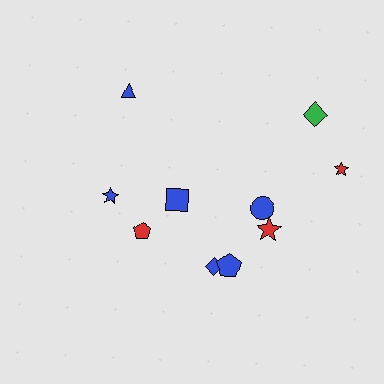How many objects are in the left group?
There are 4 objects.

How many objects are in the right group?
There are 6 objects.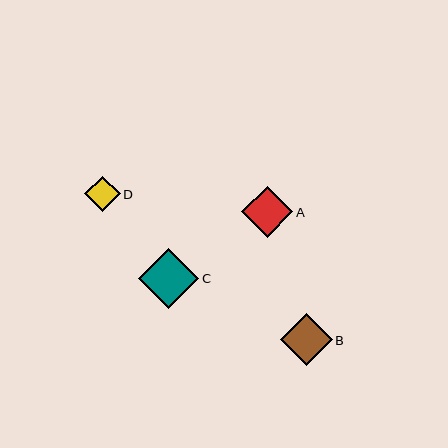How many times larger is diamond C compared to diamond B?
Diamond C is approximately 1.2 times the size of diamond B.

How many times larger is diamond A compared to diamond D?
Diamond A is approximately 1.4 times the size of diamond D.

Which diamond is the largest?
Diamond C is the largest with a size of approximately 60 pixels.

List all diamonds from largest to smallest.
From largest to smallest: C, B, A, D.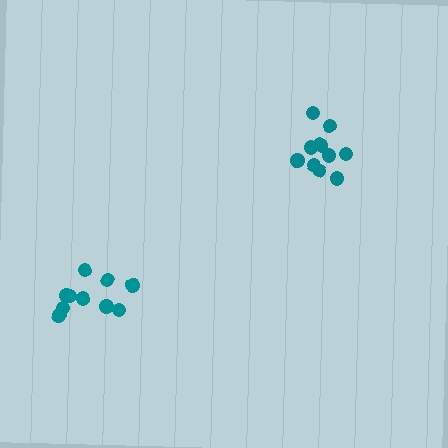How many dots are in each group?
Group 1: 10 dots, Group 2: 10 dots (20 total).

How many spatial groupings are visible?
There are 2 spatial groupings.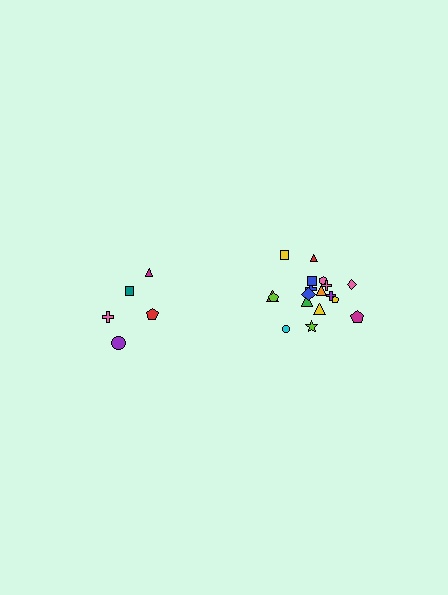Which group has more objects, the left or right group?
The right group.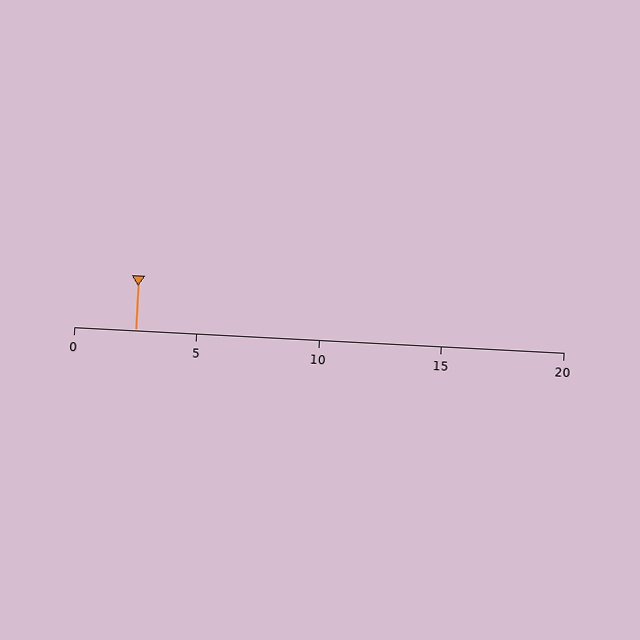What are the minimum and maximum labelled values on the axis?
The axis runs from 0 to 20.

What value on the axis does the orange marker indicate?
The marker indicates approximately 2.5.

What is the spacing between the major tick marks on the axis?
The major ticks are spaced 5 apart.